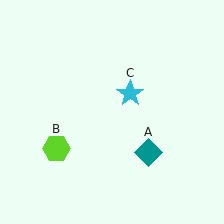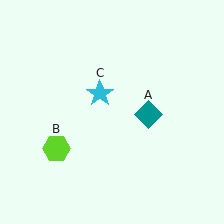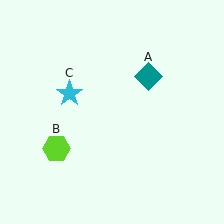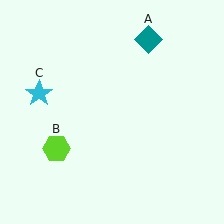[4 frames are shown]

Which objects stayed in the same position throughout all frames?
Lime hexagon (object B) remained stationary.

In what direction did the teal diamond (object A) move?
The teal diamond (object A) moved up.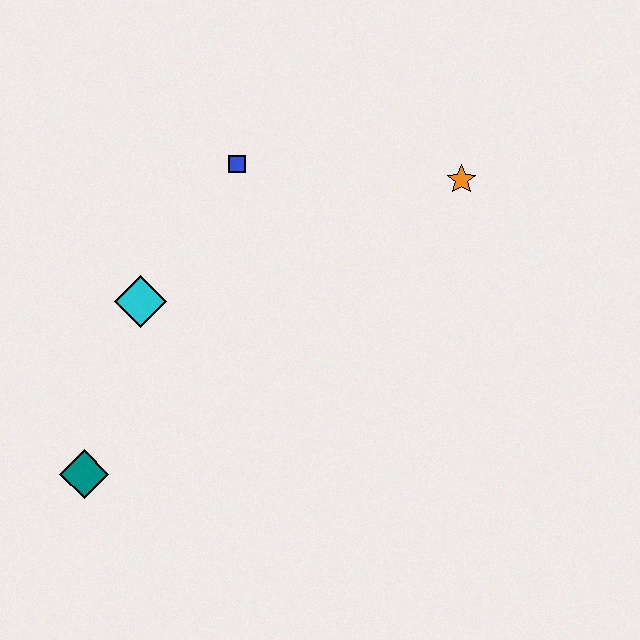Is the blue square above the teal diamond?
Yes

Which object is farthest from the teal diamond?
The orange star is farthest from the teal diamond.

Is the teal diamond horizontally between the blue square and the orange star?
No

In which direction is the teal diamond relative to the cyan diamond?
The teal diamond is below the cyan diamond.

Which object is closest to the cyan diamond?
The blue square is closest to the cyan diamond.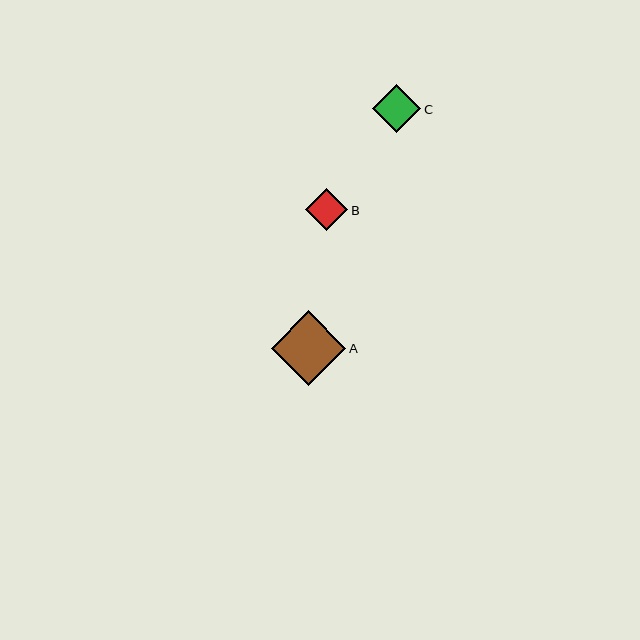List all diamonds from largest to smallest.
From largest to smallest: A, C, B.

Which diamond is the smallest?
Diamond B is the smallest with a size of approximately 42 pixels.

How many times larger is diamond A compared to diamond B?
Diamond A is approximately 1.8 times the size of diamond B.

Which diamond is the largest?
Diamond A is the largest with a size of approximately 75 pixels.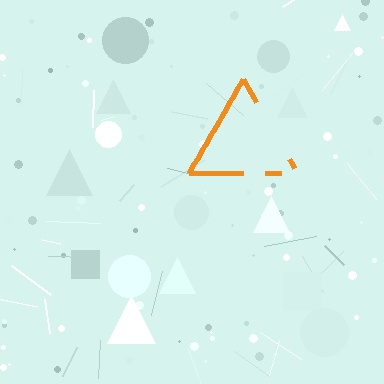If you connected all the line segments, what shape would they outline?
They would outline a triangle.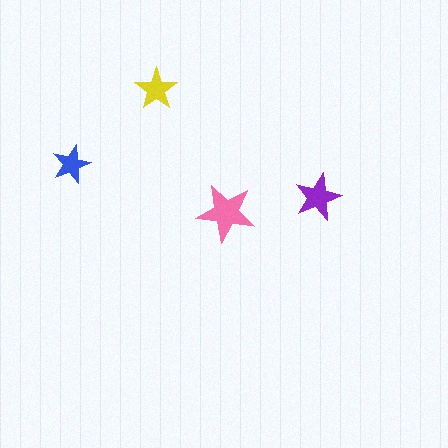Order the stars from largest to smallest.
the pink one, the purple one, the yellow one, the blue one.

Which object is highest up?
The yellow star is topmost.